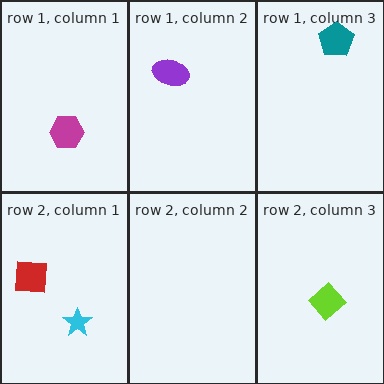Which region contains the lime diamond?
The row 2, column 3 region.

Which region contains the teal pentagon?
The row 1, column 3 region.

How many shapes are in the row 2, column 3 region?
1.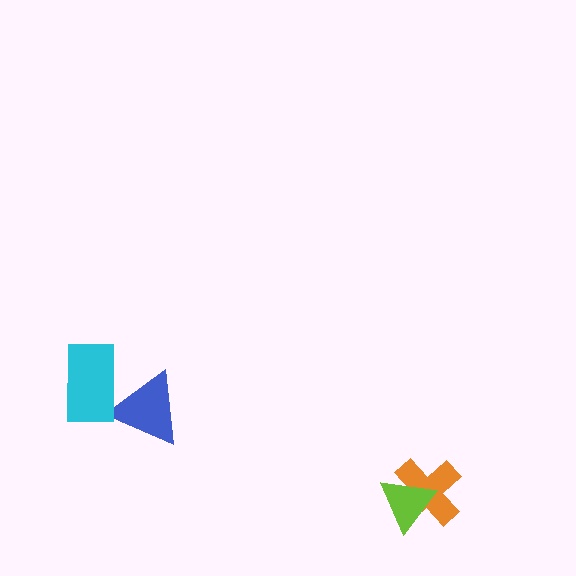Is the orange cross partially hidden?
Yes, it is partially covered by another shape.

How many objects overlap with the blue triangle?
1 object overlaps with the blue triangle.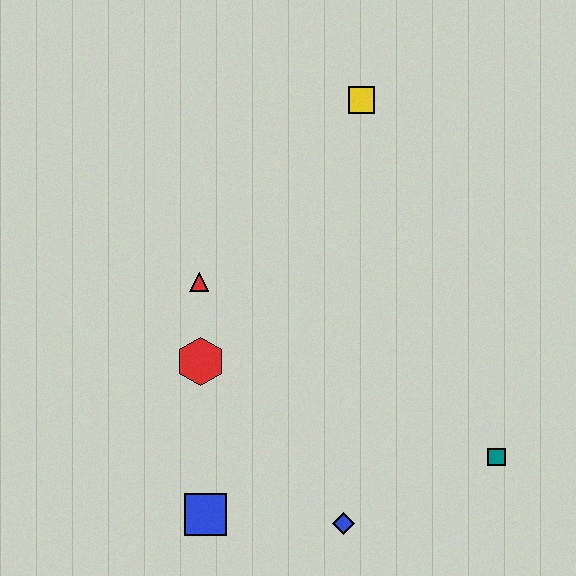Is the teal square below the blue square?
No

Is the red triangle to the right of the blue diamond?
No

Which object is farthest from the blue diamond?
The yellow square is farthest from the blue diamond.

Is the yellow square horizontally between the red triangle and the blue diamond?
No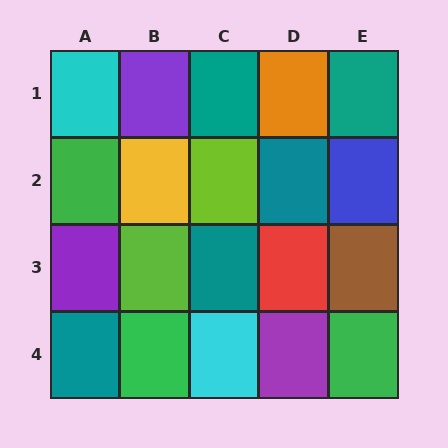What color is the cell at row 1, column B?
Purple.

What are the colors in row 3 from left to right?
Purple, lime, teal, red, brown.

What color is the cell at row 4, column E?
Green.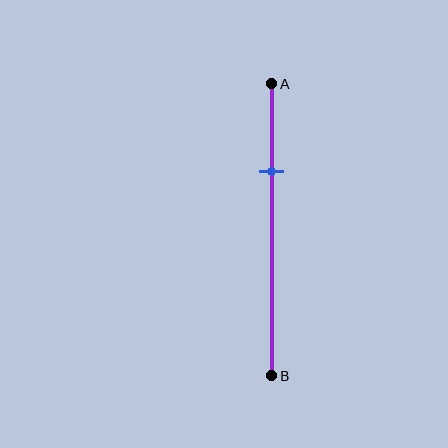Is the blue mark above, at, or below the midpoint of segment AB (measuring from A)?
The blue mark is above the midpoint of segment AB.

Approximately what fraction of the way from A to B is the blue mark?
The blue mark is approximately 30% of the way from A to B.